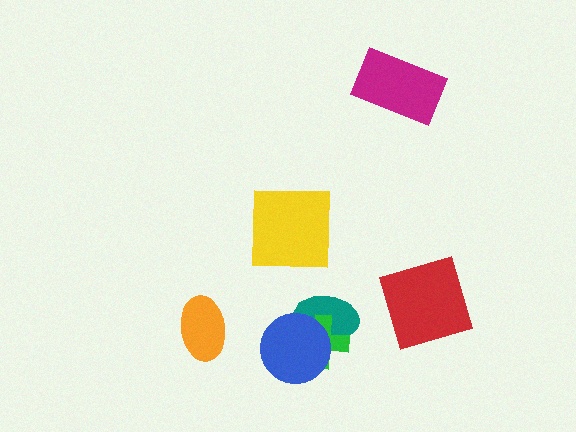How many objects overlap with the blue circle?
2 objects overlap with the blue circle.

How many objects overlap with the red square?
0 objects overlap with the red square.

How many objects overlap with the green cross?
2 objects overlap with the green cross.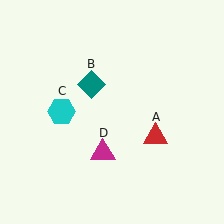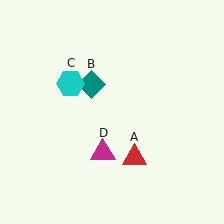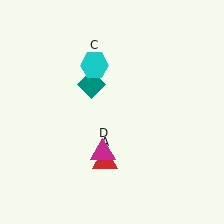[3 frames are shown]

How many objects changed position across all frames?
2 objects changed position: red triangle (object A), cyan hexagon (object C).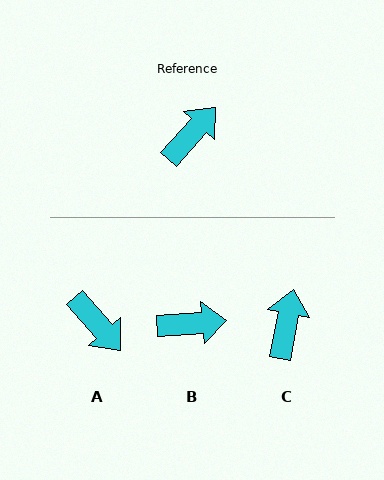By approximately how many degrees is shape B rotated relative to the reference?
Approximately 44 degrees clockwise.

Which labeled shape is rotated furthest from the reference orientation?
A, about 97 degrees away.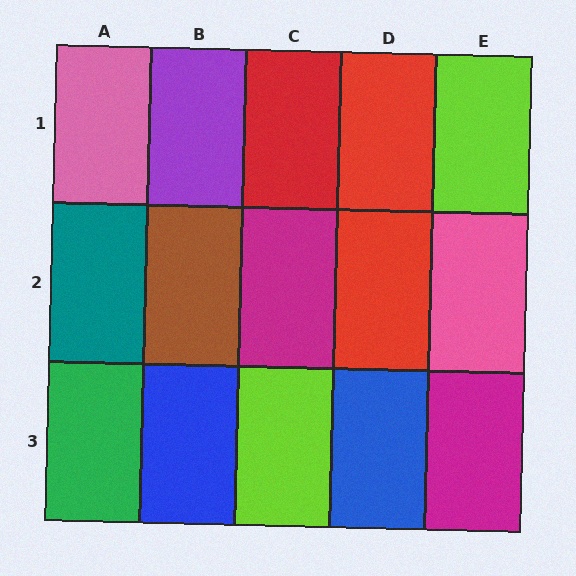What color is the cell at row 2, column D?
Red.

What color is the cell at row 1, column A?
Pink.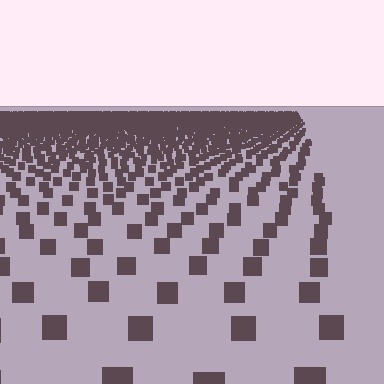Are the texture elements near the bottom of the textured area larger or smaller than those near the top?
Larger. Near the bottom, elements are closer to the viewer and appear at a bigger on-screen size.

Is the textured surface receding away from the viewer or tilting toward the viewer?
The surface is receding away from the viewer. Texture elements get smaller and denser toward the top.